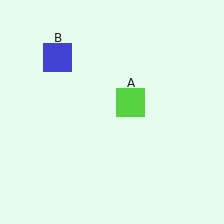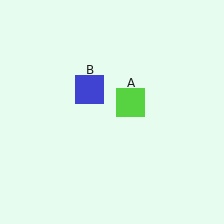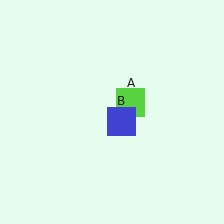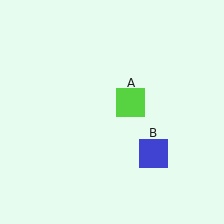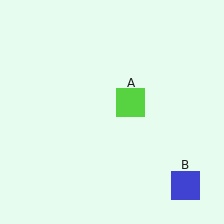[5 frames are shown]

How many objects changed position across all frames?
1 object changed position: blue square (object B).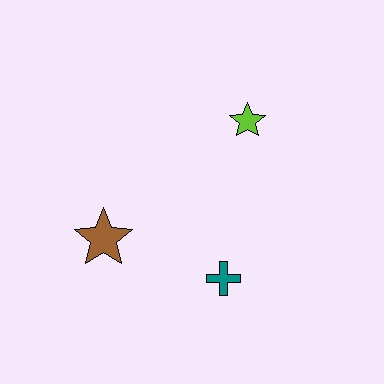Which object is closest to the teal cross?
The brown star is closest to the teal cross.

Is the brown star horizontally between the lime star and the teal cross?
No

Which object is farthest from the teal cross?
The lime star is farthest from the teal cross.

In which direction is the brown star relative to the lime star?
The brown star is to the left of the lime star.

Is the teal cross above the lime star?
No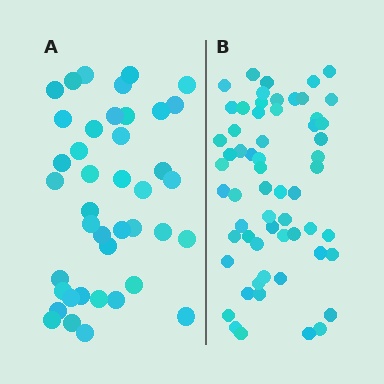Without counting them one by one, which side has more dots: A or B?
Region B (the right region) has more dots.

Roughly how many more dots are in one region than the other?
Region B has approximately 20 more dots than region A.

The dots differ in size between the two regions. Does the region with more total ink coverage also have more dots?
No. Region A has more total ink coverage because its dots are larger, but region B actually contains more individual dots. Total area can be misleading — the number of items is what matters here.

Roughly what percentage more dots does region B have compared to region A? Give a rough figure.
About 45% more.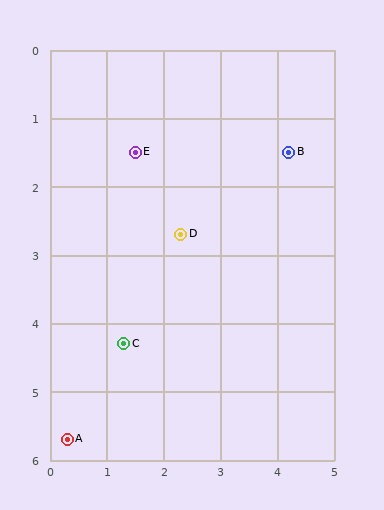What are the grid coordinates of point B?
Point B is at approximately (4.2, 1.5).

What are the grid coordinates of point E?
Point E is at approximately (1.5, 1.5).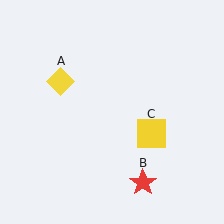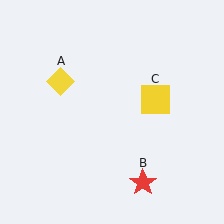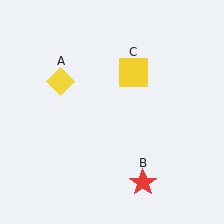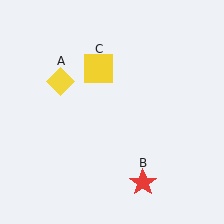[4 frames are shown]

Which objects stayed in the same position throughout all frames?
Yellow diamond (object A) and red star (object B) remained stationary.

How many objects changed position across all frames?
1 object changed position: yellow square (object C).